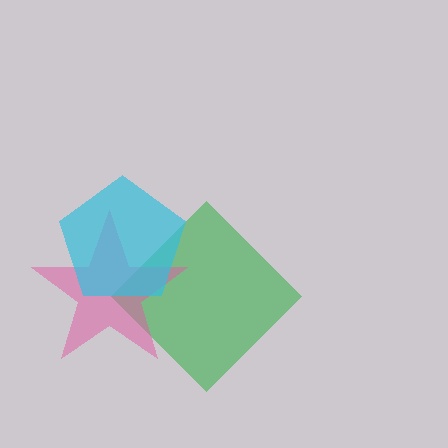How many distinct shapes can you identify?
There are 3 distinct shapes: a green diamond, a pink star, a cyan pentagon.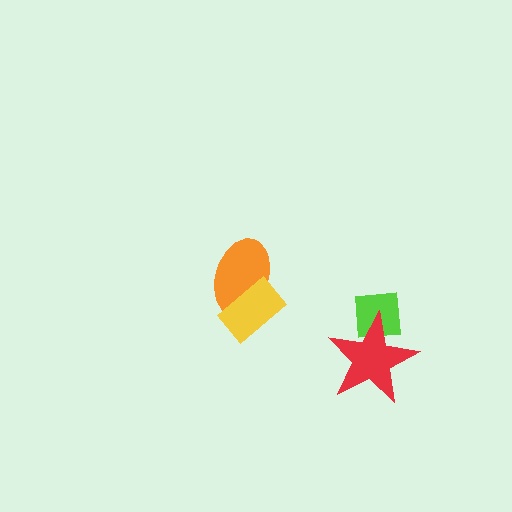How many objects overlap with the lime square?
1 object overlaps with the lime square.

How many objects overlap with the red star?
1 object overlaps with the red star.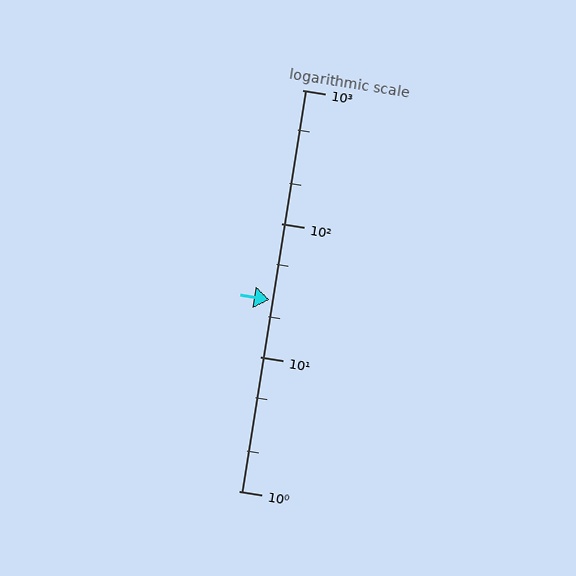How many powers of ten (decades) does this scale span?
The scale spans 3 decades, from 1 to 1000.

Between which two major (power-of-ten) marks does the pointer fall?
The pointer is between 10 and 100.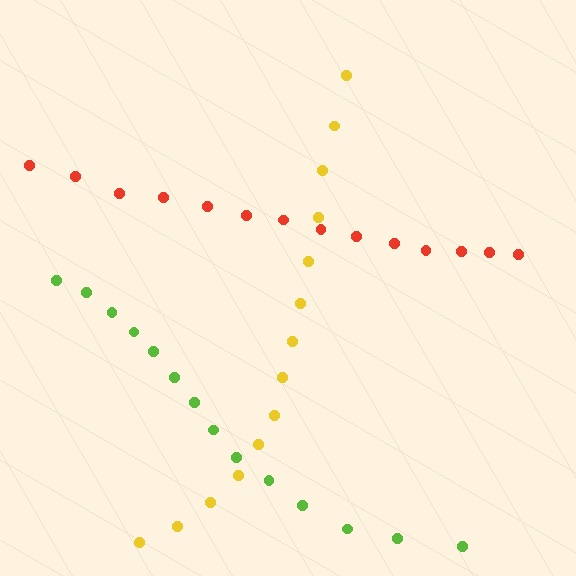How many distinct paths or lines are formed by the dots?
There are 3 distinct paths.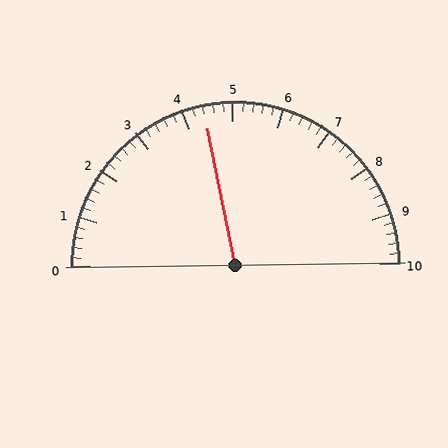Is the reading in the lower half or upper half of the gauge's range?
The reading is in the lower half of the range (0 to 10).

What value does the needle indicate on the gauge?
The needle indicates approximately 4.4.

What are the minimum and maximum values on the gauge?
The gauge ranges from 0 to 10.